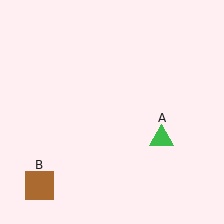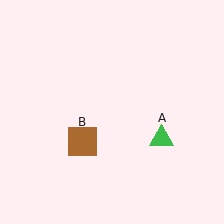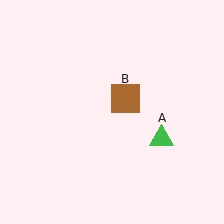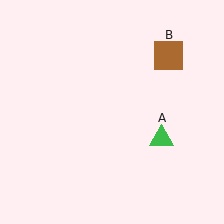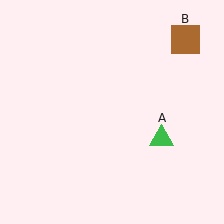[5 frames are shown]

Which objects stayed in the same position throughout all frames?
Green triangle (object A) remained stationary.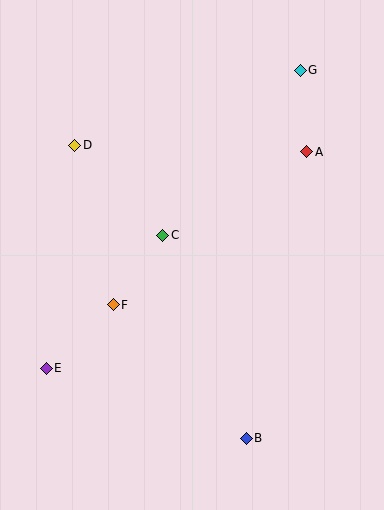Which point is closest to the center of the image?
Point C at (163, 235) is closest to the center.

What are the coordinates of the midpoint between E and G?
The midpoint between E and G is at (173, 219).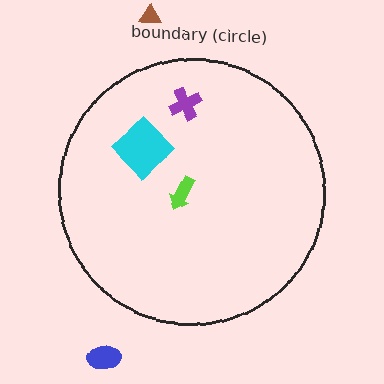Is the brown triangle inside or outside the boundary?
Outside.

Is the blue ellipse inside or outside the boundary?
Outside.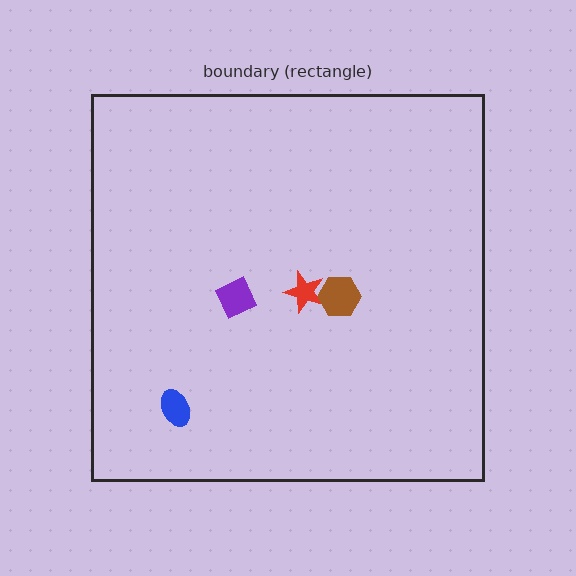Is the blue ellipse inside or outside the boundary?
Inside.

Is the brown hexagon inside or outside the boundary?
Inside.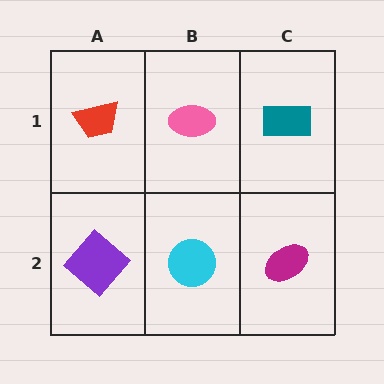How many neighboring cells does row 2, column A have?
2.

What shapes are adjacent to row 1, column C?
A magenta ellipse (row 2, column C), a pink ellipse (row 1, column B).